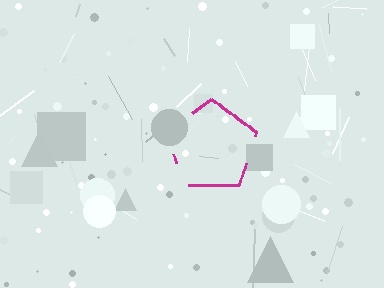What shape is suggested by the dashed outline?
The dashed outline suggests a pentagon.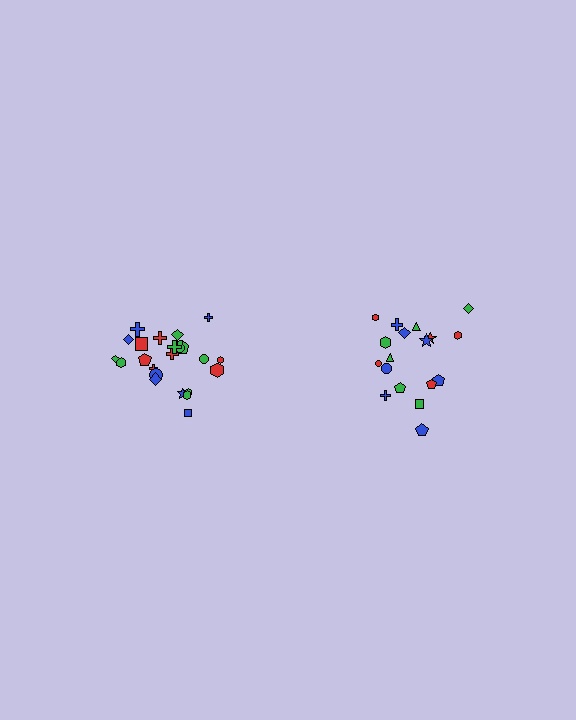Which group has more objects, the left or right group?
The left group.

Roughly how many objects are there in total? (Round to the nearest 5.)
Roughly 45 objects in total.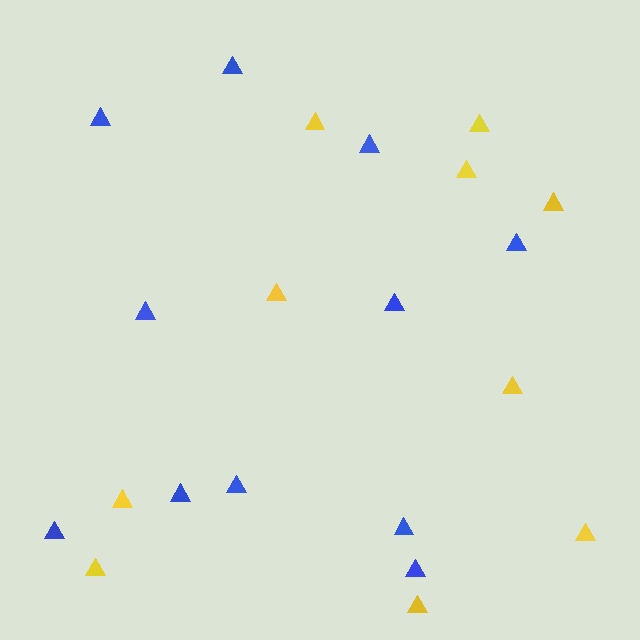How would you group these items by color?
There are 2 groups: one group of yellow triangles (10) and one group of blue triangles (11).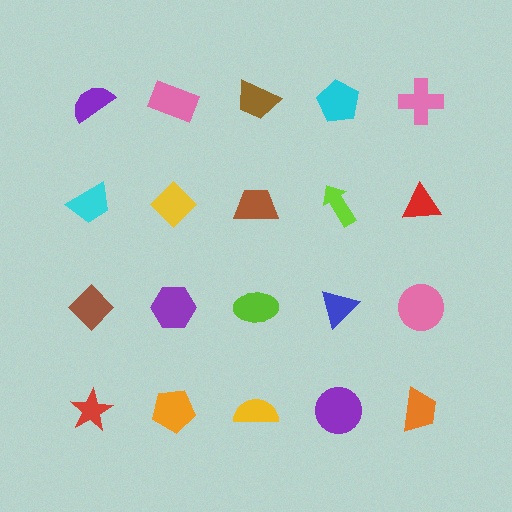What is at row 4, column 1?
A red star.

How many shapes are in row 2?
5 shapes.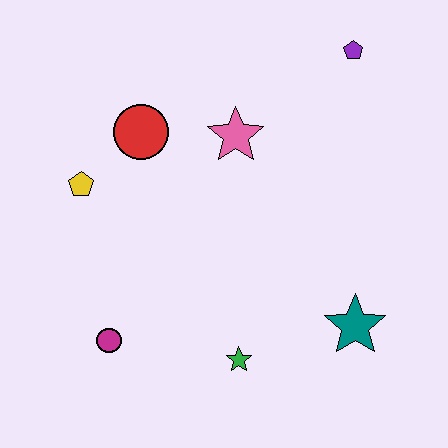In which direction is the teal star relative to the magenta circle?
The teal star is to the right of the magenta circle.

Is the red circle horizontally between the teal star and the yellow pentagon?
Yes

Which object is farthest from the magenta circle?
The purple pentagon is farthest from the magenta circle.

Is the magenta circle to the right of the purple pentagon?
No